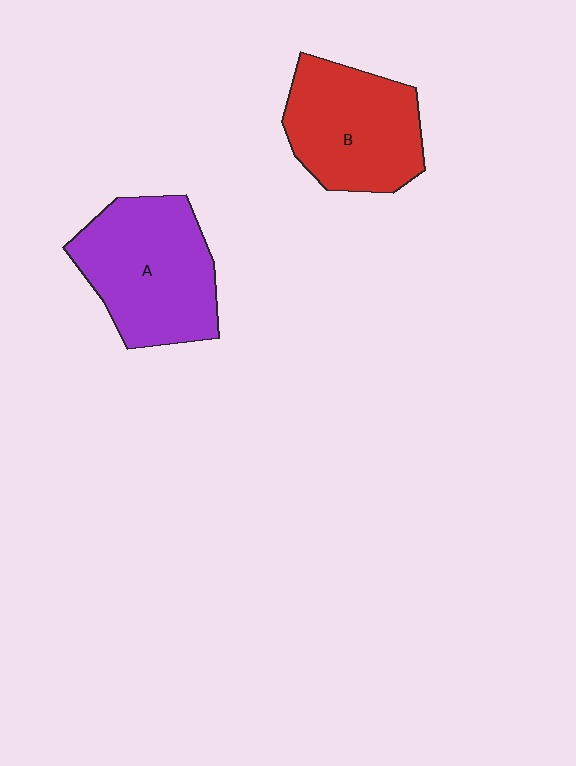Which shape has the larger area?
Shape A (purple).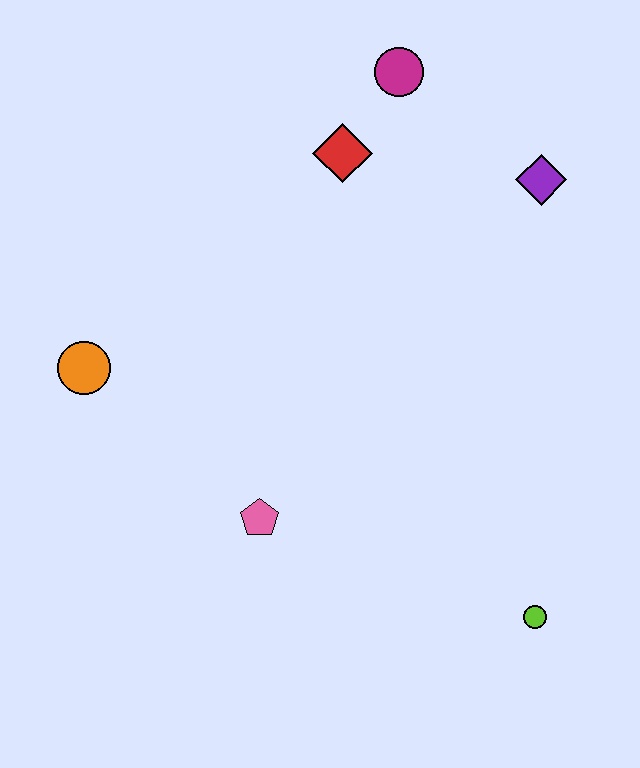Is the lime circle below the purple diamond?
Yes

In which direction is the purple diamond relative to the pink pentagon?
The purple diamond is above the pink pentagon.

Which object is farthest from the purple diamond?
The orange circle is farthest from the purple diamond.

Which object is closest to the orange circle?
The pink pentagon is closest to the orange circle.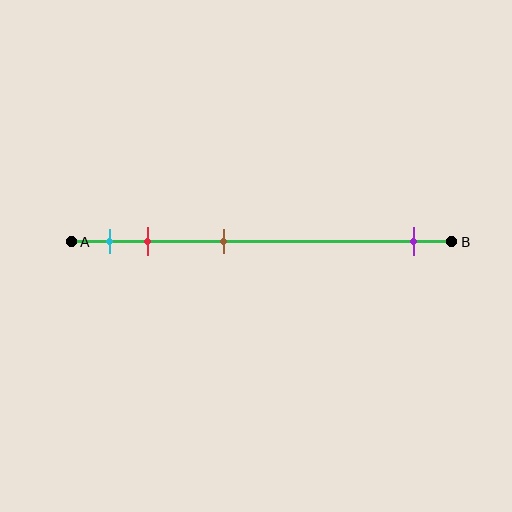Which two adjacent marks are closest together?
The cyan and red marks are the closest adjacent pair.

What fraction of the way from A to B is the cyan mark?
The cyan mark is approximately 10% (0.1) of the way from A to B.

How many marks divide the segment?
There are 4 marks dividing the segment.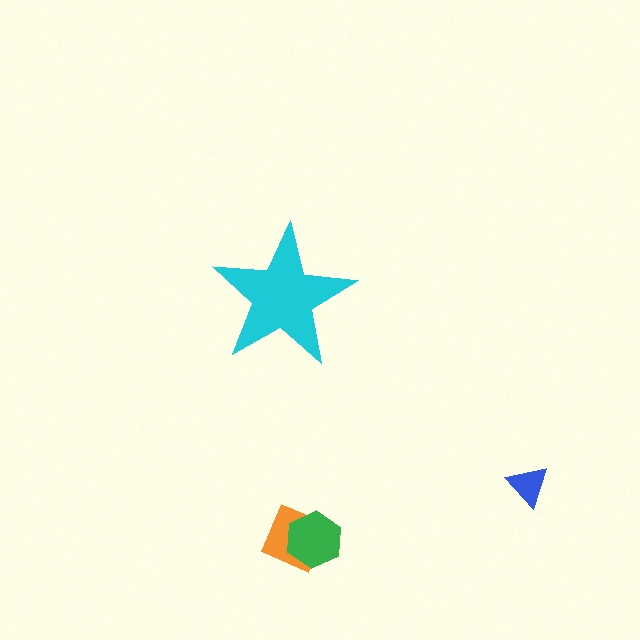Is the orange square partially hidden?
No, the orange square is fully visible.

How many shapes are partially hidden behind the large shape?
0 shapes are partially hidden.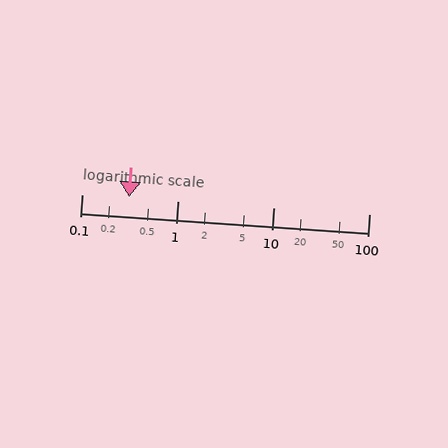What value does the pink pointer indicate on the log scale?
The pointer indicates approximately 0.31.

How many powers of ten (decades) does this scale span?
The scale spans 3 decades, from 0.1 to 100.